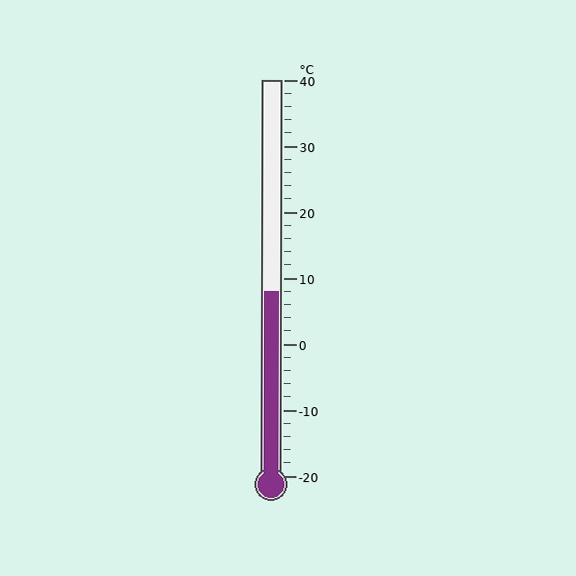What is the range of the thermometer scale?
The thermometer scale ranges from -20°C to 40°C.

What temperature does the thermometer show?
The thermometer shows approximately 8°C.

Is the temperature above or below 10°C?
The temperature is below 10°C.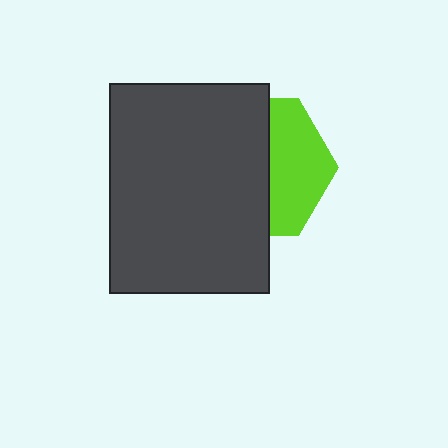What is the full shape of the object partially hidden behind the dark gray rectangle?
The partially hidden object is a lime hexagon.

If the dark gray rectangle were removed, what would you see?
You would see the complete lime hexagon.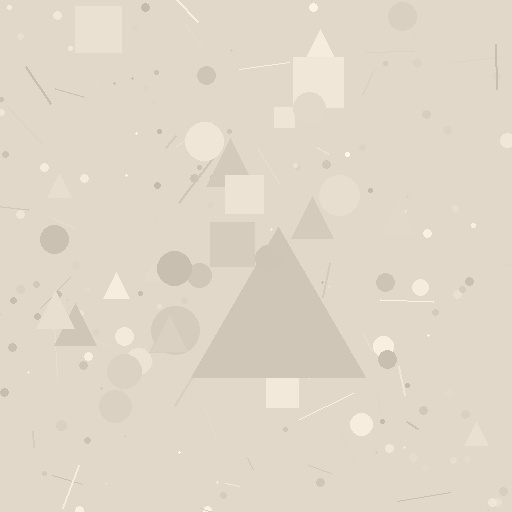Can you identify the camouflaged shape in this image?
The camouflaged shape is a triangle.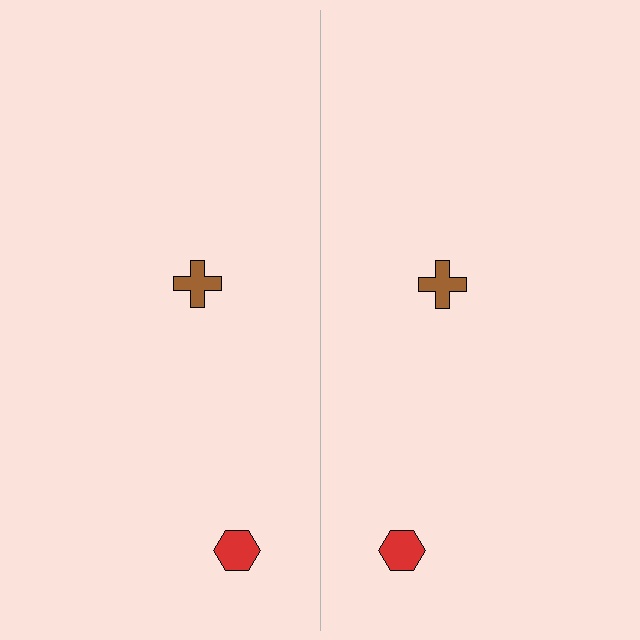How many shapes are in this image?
There are 4 shapes in this image.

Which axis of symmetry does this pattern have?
The pattern has a vertical axis of symmetry running through the center of the image.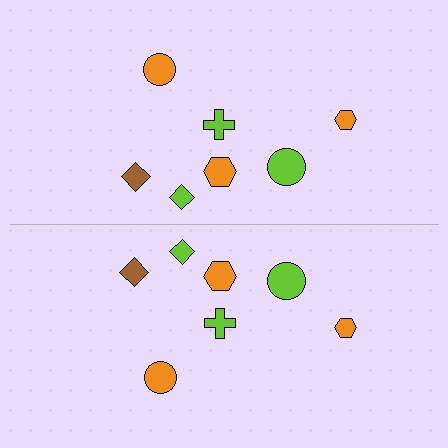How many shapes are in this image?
There are 14 shapes in this image.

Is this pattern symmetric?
Yes, this pattern has bilateral (reflection) symmetry.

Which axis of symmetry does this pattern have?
The pattern has a horizontal axis of symmetry running through the center of the image.